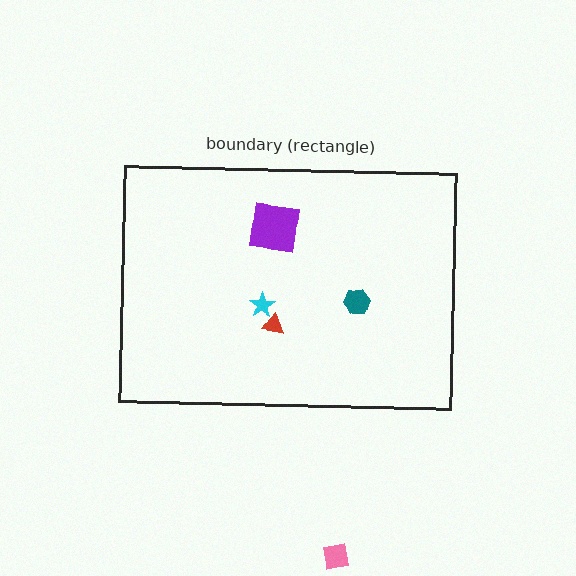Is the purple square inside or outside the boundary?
Inside.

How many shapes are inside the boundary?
4 inside, 1 outside.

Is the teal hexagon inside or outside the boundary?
Inside.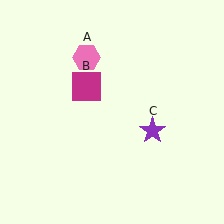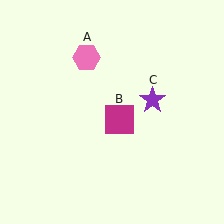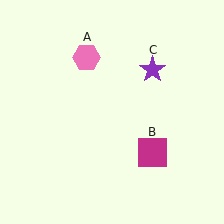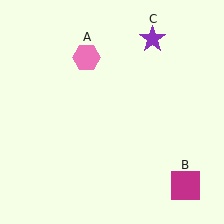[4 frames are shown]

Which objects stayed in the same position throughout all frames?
Pink hexagon (object A) remained stationary.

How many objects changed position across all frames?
2 objects changed position: magenta square (object B), purple star (object C).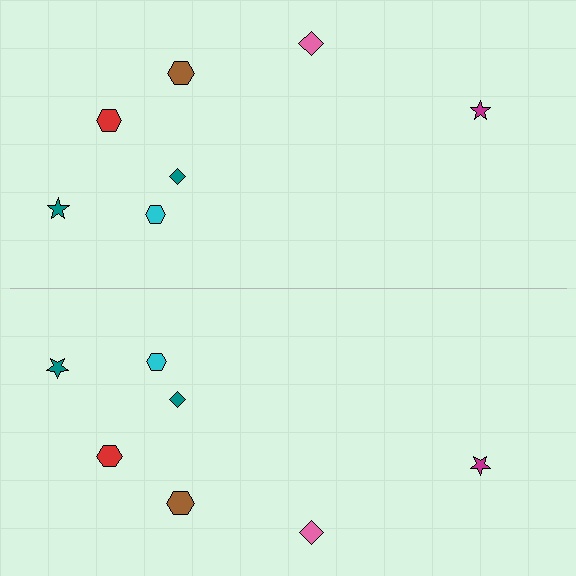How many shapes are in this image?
There are 14 shapes in this image.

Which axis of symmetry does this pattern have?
The pattern has a horizontal axis of symmetry running through the center of the image.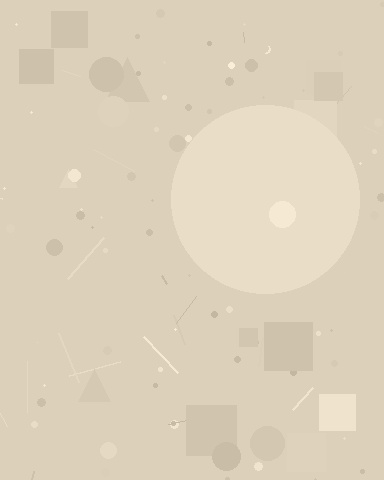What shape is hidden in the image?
A circle is hidden in the image.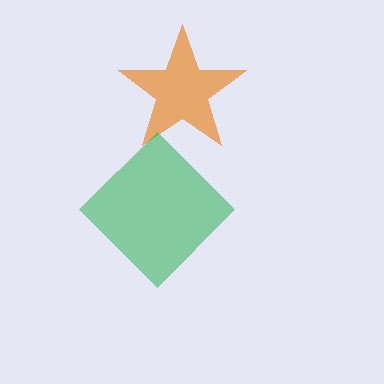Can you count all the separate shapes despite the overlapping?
Yes, there are 2 separate shapes.